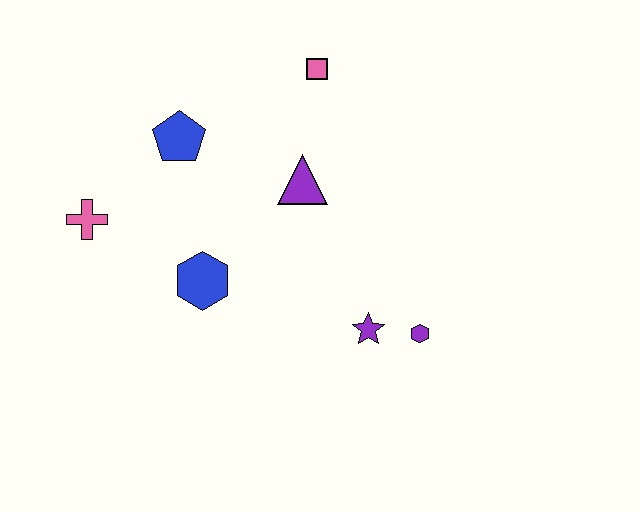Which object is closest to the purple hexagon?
The purple star is closest to the purple hexagon.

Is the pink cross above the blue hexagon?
Yes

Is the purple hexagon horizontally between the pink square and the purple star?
No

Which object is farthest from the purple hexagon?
The pink cross is farthest from the purple hexagon.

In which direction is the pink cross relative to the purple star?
The pink cross is to the left of the purple star.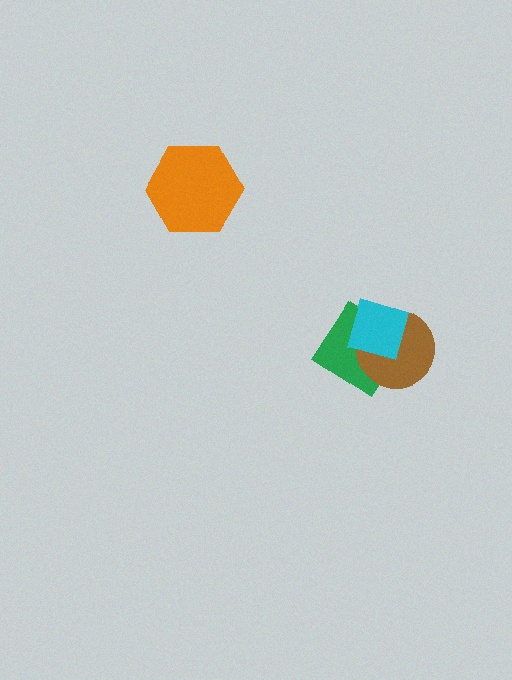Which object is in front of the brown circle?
The cyan diamond is in front of the brown circle.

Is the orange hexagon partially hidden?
No, no other shape covers it.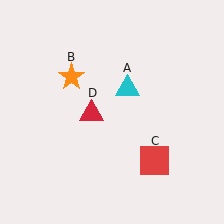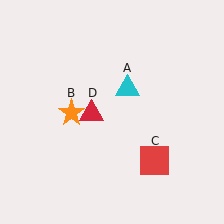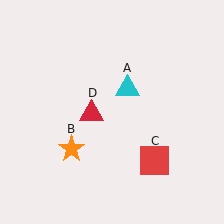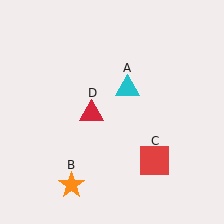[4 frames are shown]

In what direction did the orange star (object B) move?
The orange star (object B) moved down.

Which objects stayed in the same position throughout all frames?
Cyan triangle (object A) and red square (object C) and red triangle (object D) remained stationary.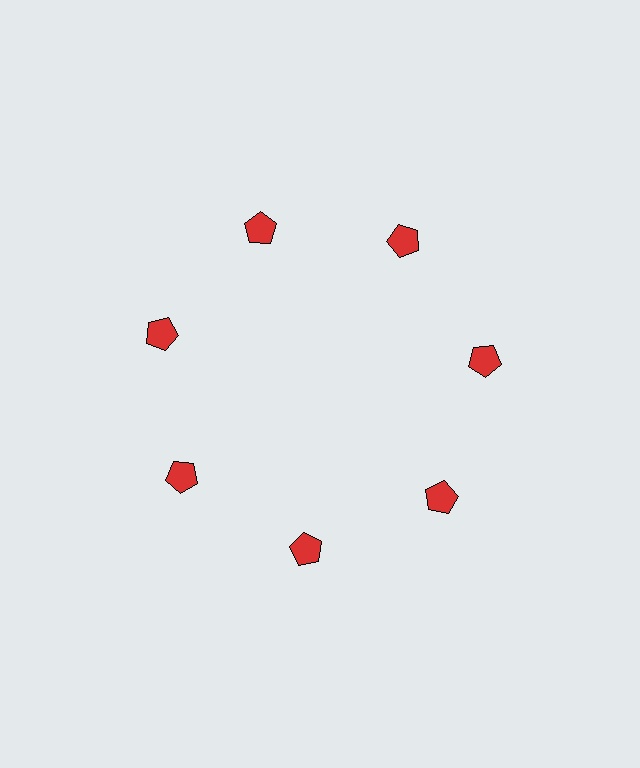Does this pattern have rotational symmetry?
Yes, this pattern has 7-fold rotational symmetry. It looks the same after rotating 51 degrees around the center.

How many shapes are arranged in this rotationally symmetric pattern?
There are 7 shapes, arranged in 7 groups of 1.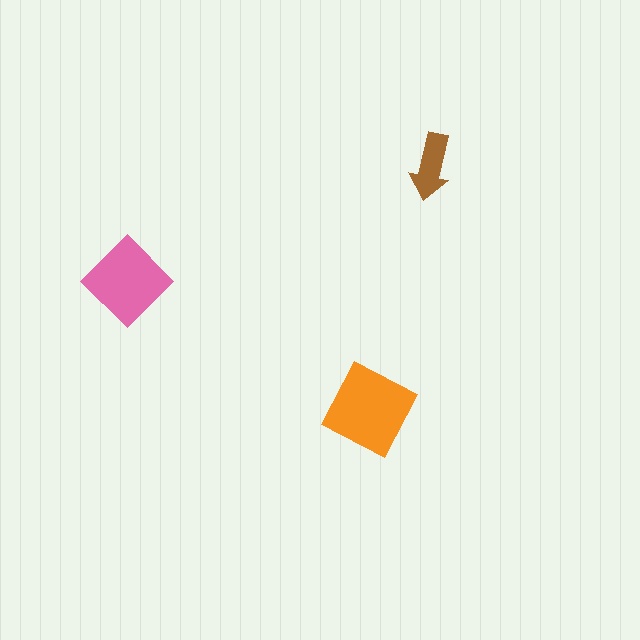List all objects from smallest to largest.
The brown arrow, the pink diamond, the orange square.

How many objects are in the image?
There are 3 objects in the image.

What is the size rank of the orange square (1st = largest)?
1st.